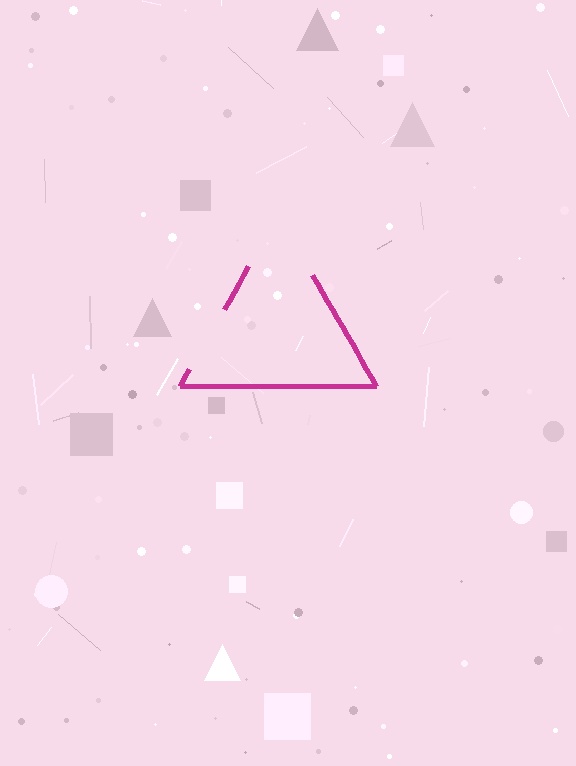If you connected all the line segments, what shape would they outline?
They would outline a triangle.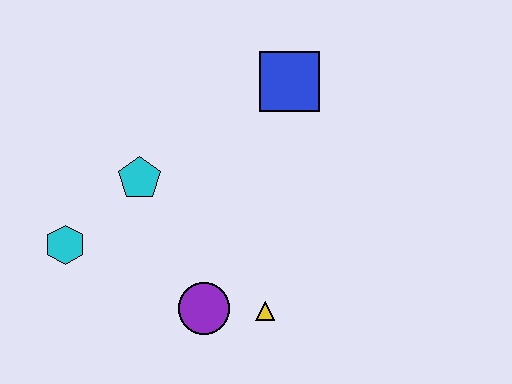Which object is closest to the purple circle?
The yellow triangle is closest to the purple circle.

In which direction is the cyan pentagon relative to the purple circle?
The cyan pentagon is above the purple circle.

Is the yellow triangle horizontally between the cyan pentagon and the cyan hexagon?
No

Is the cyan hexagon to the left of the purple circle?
Yes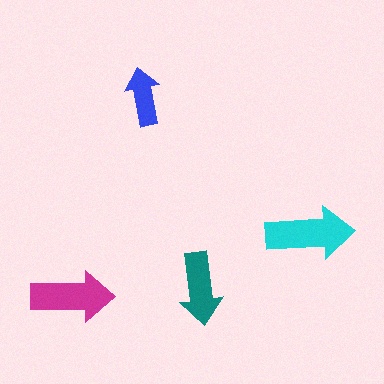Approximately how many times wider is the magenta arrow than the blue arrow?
About 1.5 times wider.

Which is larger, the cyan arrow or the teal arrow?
The cyan one.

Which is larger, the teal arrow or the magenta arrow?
The magenta one.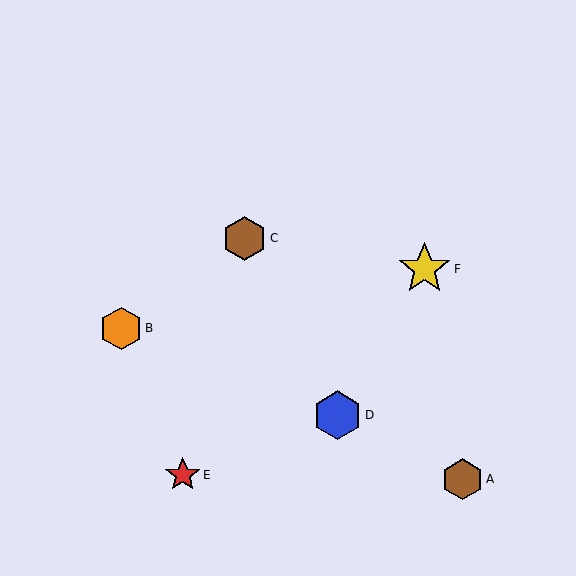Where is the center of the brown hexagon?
The center of the brown hexagon is at (463, 479).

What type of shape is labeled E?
Shape E is a red star.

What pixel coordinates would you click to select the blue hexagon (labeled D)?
Click at (337, 415) to select the blue hexagon D.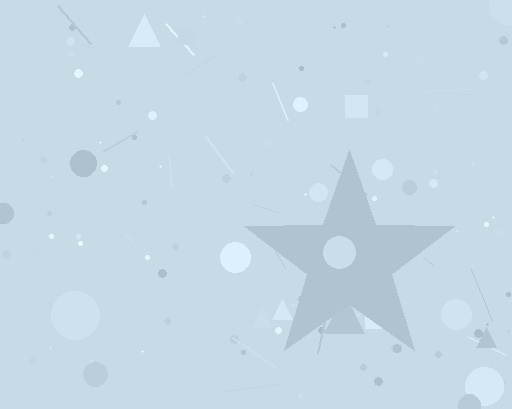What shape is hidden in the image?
A star is hidden in the image.